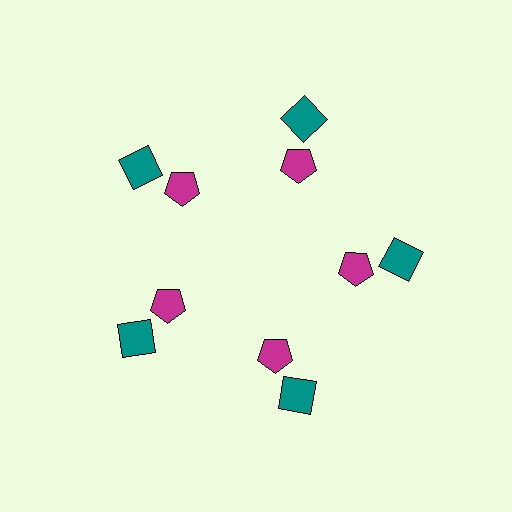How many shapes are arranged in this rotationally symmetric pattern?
There are 10 shapes, arranged in 5 groups of 2.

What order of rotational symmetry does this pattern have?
This pattern has 5-fold rotational symmetry.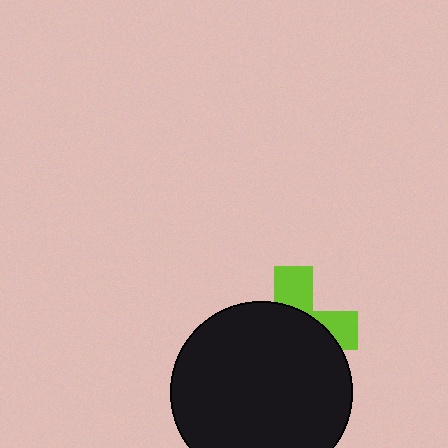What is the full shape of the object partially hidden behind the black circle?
The partially hidden object is a lime cross.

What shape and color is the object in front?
The object in front is a black circle.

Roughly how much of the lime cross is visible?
A small part of it is visible (roughly 33%).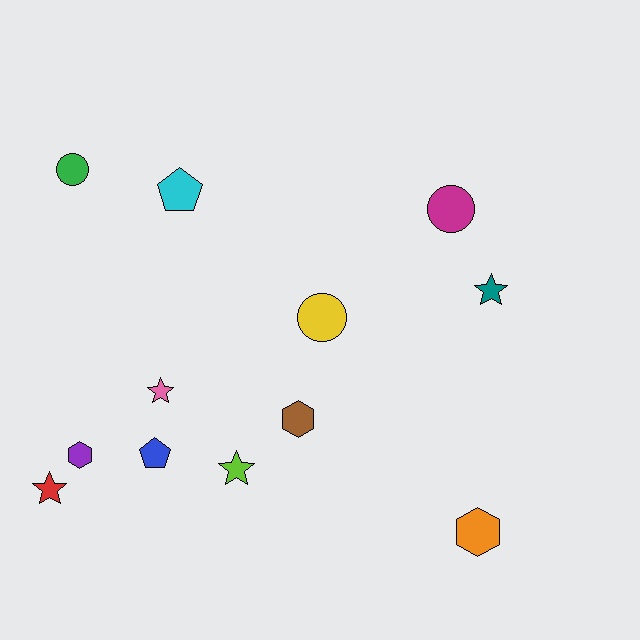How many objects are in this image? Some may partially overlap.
There are 12 objects.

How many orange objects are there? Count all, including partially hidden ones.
There is 1 orange object.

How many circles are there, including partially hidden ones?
There are 3 circles.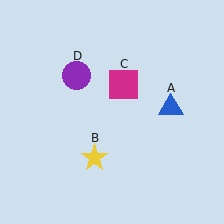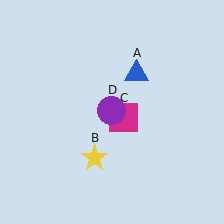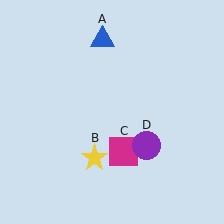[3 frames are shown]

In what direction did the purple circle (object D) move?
The purple circle (object D) moved down and to the right.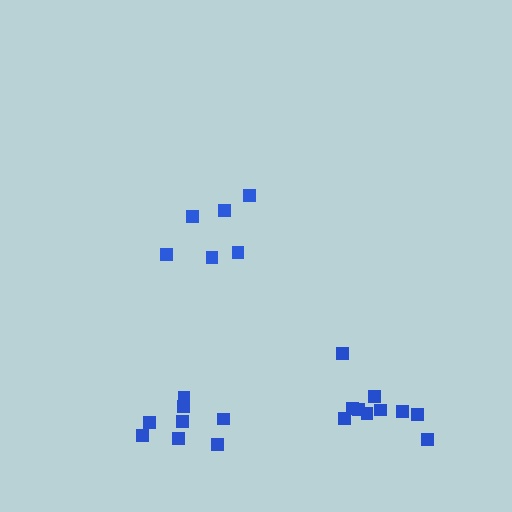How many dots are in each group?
Group 1: 6 dots, Group 2: 10 dots, Group 3: 8 dots (24 total).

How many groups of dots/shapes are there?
There are 3 groups.